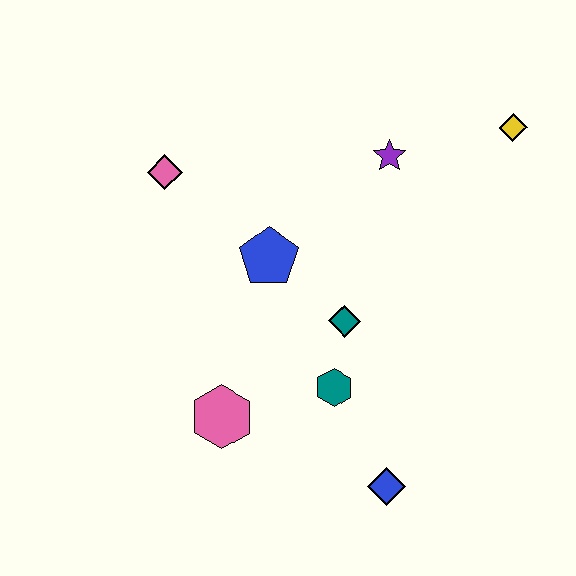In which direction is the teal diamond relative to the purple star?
The teal diamond is below the purple star.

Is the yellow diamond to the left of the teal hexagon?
No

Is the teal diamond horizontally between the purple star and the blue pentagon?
Yes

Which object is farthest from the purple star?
The blue diamond is farthest from the purple star.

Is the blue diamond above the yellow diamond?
No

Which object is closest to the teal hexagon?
The teal diamond is closest to the teal hexagon.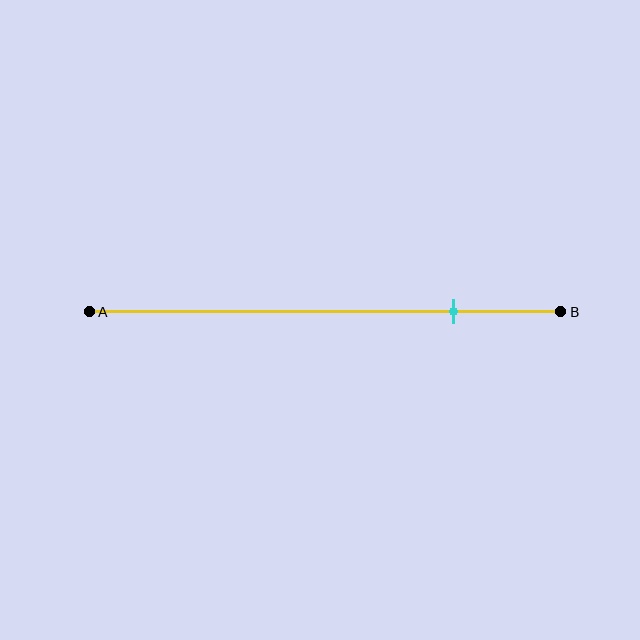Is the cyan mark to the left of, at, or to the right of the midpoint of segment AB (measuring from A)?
The cyan mark is to the right of the midpoint of segment AB.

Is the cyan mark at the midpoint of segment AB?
No, the mark is at about 75% from A, not at the 50% midpoint.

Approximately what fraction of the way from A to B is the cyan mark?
The cyan mark is approximately 75% of the way from A to B.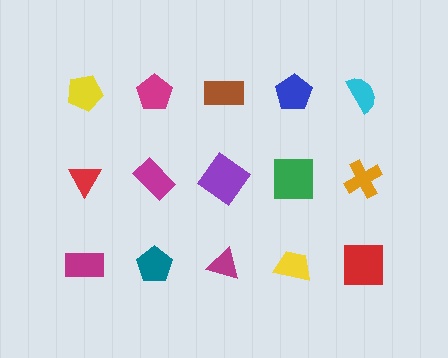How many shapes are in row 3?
5 shapes.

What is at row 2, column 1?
A red triangle.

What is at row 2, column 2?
A magenta rectangle.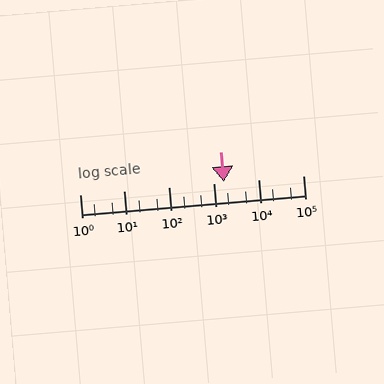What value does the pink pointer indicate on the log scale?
The pointer indicates approximately 1700.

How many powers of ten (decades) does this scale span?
The scale spans 5 decades, from 1 to 100000.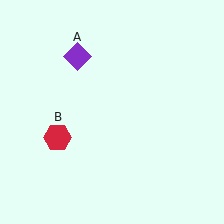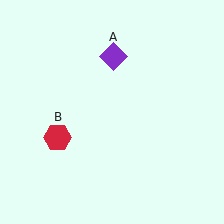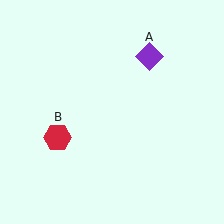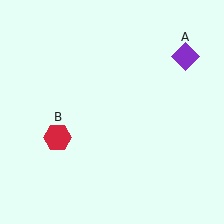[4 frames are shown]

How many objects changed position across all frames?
1 object changed position: purple diamond (object A).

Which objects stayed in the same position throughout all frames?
Red hexagon (object B) remained stationary.